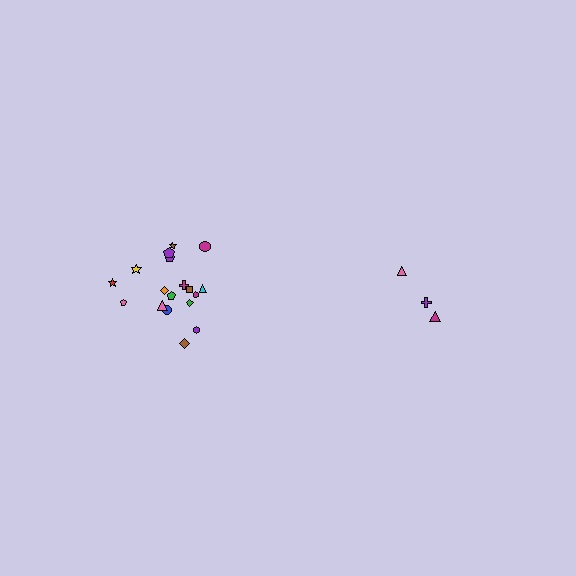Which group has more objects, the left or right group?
The left group.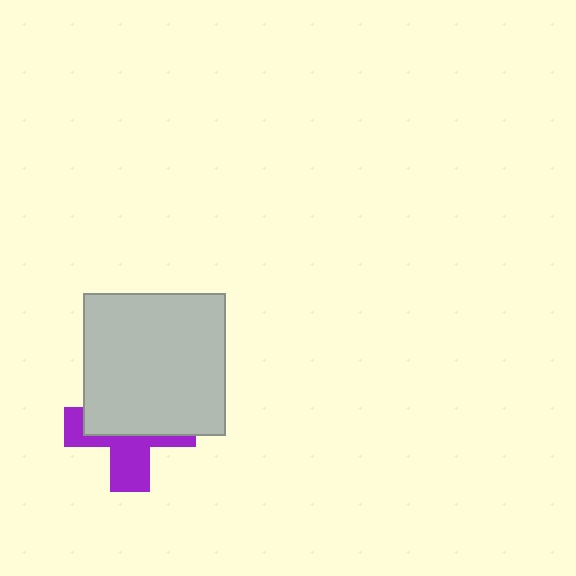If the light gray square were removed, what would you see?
You would see the complete purple cross.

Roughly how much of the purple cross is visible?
A small part of it is visible (roughly 44%).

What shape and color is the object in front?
The object in front is a light gray square.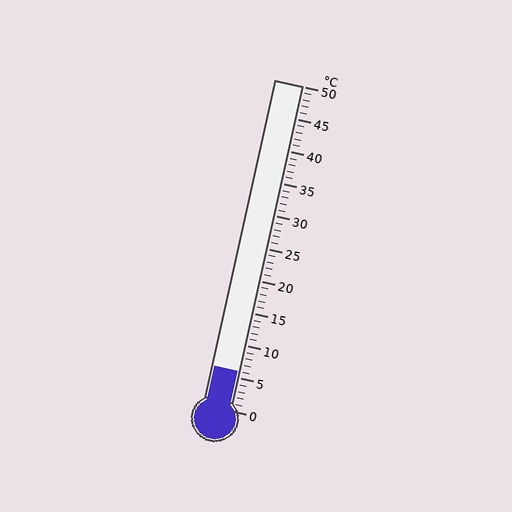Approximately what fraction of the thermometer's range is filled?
The thermometer is filled to approximately 10% of its range.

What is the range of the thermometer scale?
The thermometer scale ranges from 0°C to 50°C.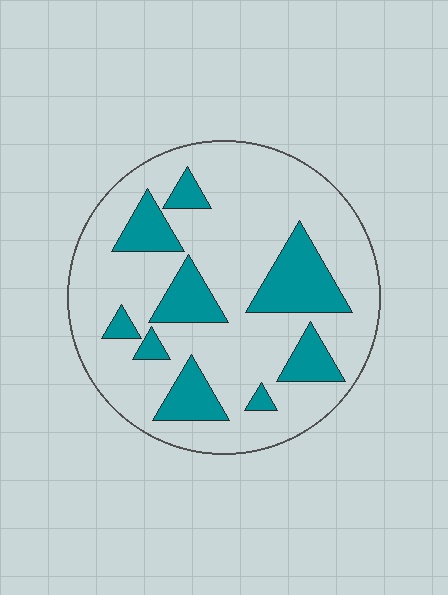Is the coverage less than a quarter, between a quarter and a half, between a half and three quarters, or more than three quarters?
Less than a quarter.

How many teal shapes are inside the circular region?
9.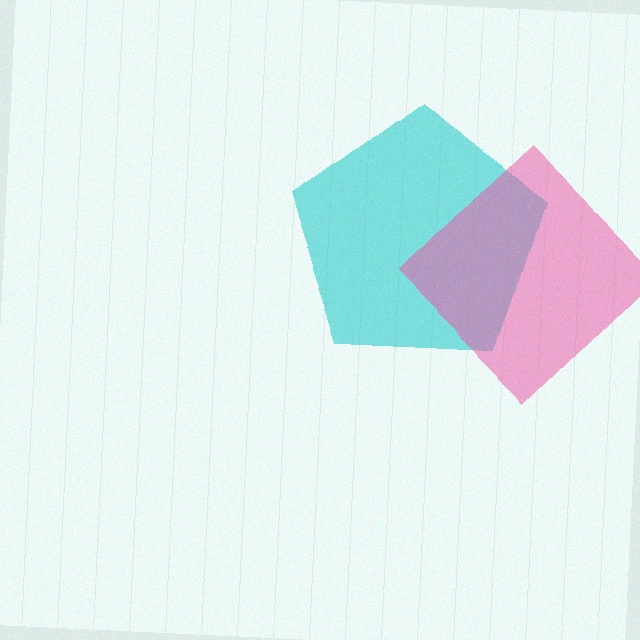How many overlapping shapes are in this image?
There are 2 overlapping shapes in the image.